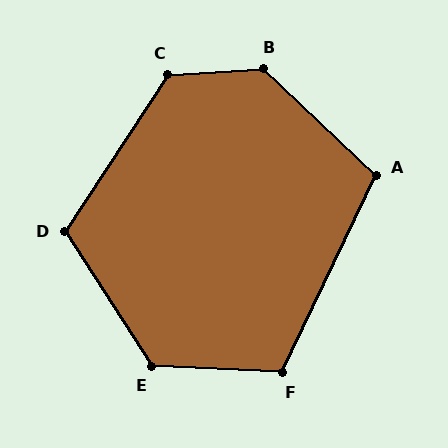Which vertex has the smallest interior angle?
A, at approximately 108 degrees.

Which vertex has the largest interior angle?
B, at approximately 134 degrees.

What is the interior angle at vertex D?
Approximately 114 degrees (obtuse).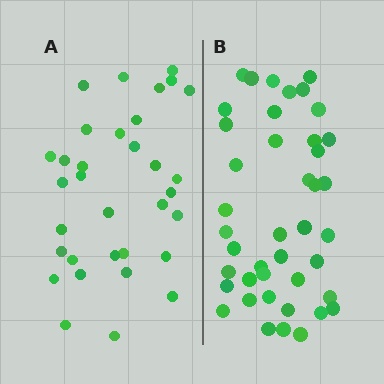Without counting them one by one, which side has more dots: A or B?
Region B (the right region) has more dots.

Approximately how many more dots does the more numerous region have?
Region B has roughly 8 or so more dots than region A.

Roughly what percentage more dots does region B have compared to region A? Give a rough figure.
About 25% more.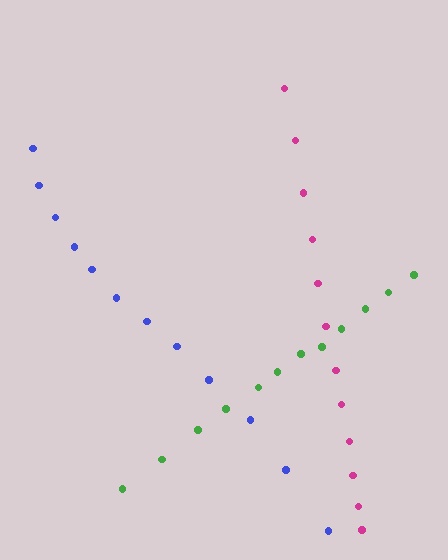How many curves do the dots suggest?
There are 3 distinct paths.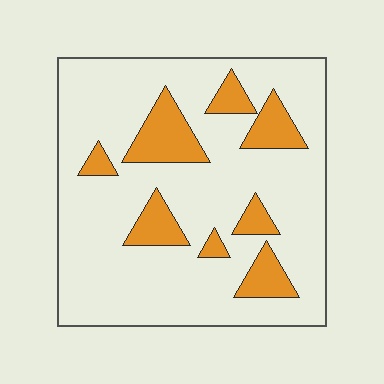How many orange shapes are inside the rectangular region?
8.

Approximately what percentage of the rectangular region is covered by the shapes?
Approximately 20%.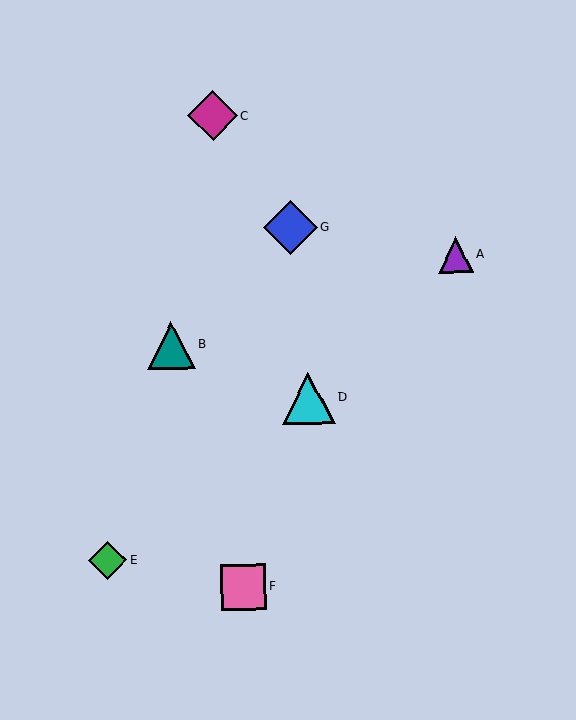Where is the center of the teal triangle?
The center of the teal triangle is at (171, 345).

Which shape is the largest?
The blue diamond (labeled G) is the largest.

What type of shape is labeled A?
Shape A is a purple triangle.